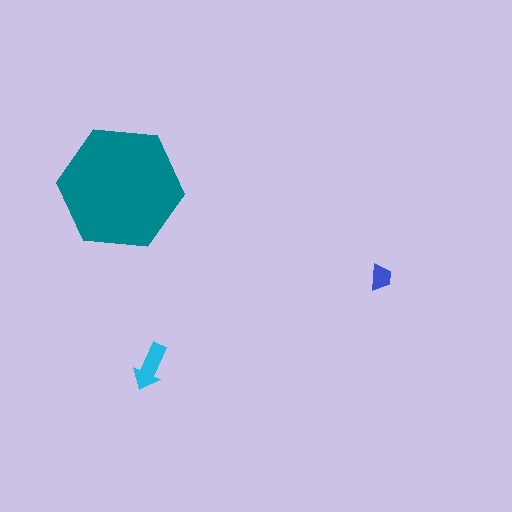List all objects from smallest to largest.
The blue trapezoid, the cyan arrow, the teal hexagon.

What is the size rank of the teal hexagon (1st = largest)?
1st.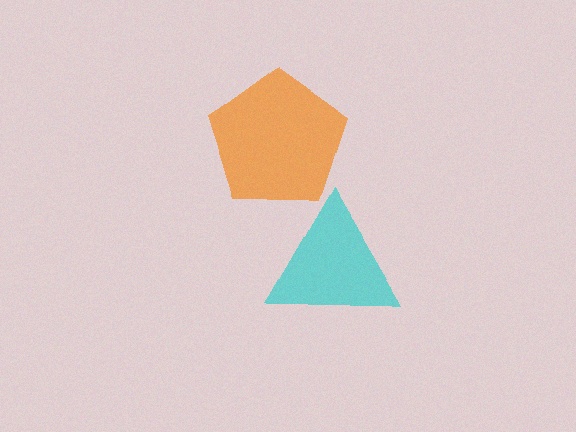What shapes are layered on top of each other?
The layered shapes are: an orange pentagon, a cyan triangle.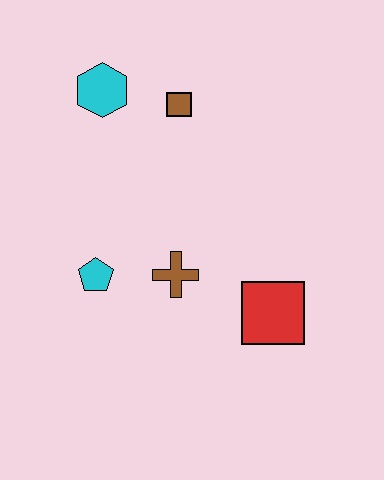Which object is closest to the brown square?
The cyan hexagon is closest to the brown square.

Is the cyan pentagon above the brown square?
No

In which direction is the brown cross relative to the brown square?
The brown cross is below the brown square.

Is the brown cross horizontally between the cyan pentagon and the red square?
Yes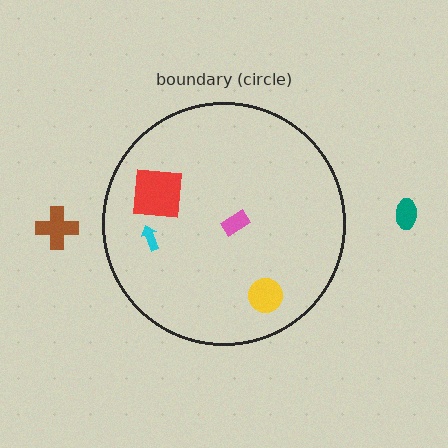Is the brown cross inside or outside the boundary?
Outside.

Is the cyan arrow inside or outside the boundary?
Inside.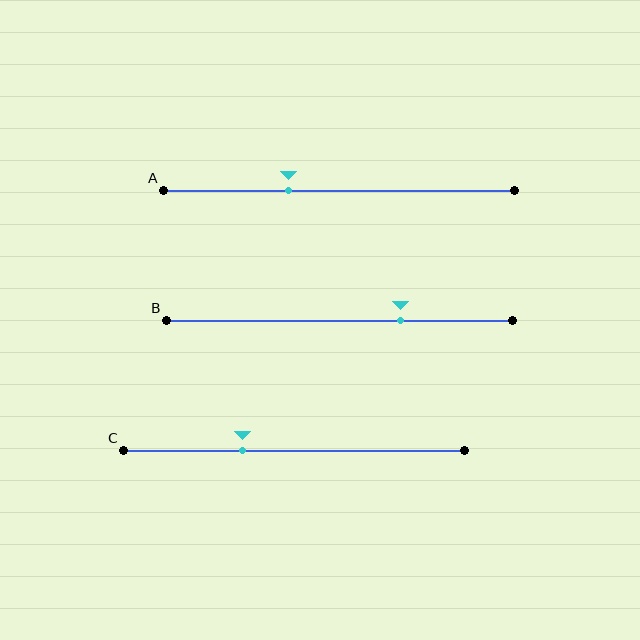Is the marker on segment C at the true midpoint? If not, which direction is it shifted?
No, the marker on segment C is shifted to the left by about 15% of the segment length.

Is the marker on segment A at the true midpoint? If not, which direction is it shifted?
No, the marker on segment A is shifted to the left by about 14% of the segment length.